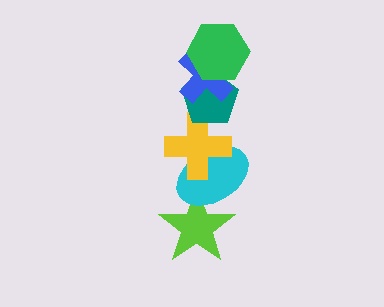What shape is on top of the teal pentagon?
The blue cross is on top of the teal pentagon.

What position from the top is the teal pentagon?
The teal pentagon is 3rd from the top.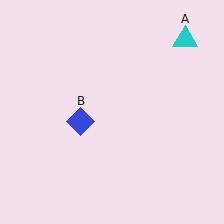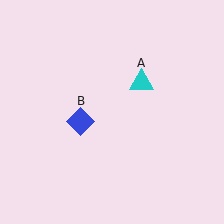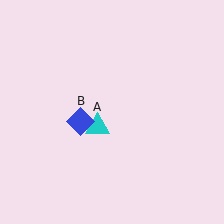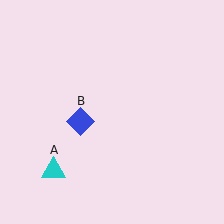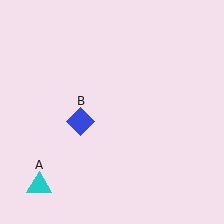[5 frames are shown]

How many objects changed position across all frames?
1 object changed position: cyan triangle (object A).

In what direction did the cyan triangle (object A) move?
The cyan triangle (object A) moved down and to the left.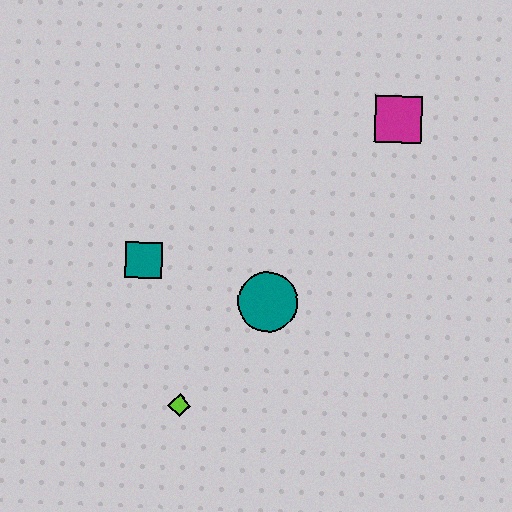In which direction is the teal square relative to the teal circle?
The teal square is to the left of the teal circle.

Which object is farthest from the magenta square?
The lime diamond is farthest from the magenta square.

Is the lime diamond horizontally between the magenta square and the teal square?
Yes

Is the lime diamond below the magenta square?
Yes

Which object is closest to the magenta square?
The teal circle is closest to the magenta square.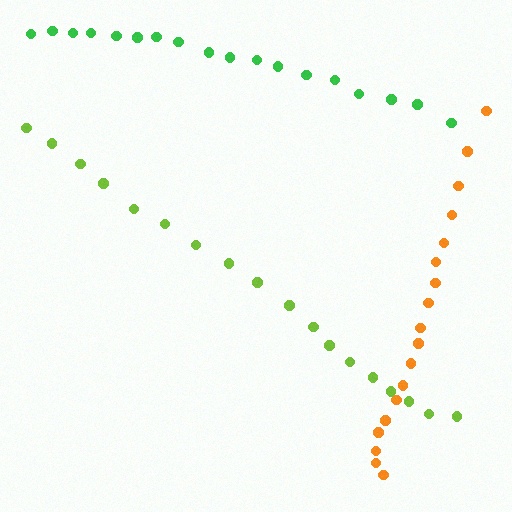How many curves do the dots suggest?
There are 3 distinct paths.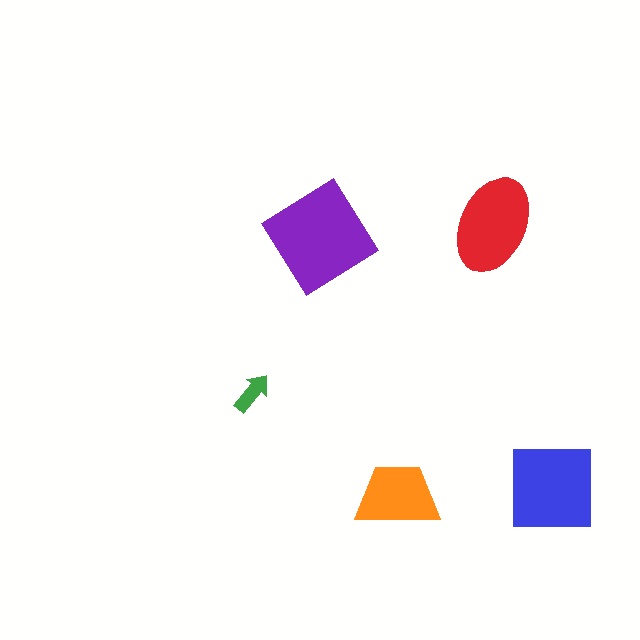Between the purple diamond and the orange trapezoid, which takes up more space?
The purple diamond.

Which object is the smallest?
The green arrow.